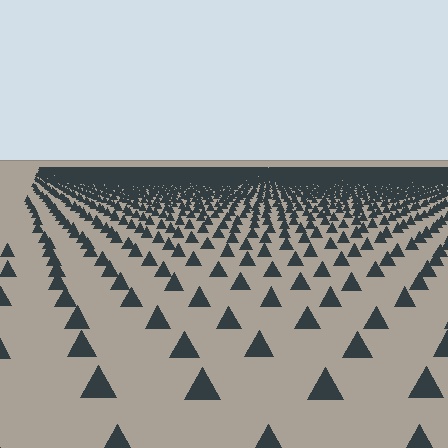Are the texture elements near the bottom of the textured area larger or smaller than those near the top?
Larger. Near the bottom, elements are closer to the viewer and appear at a bigger on-screen size.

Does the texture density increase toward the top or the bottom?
Density increases toward the top.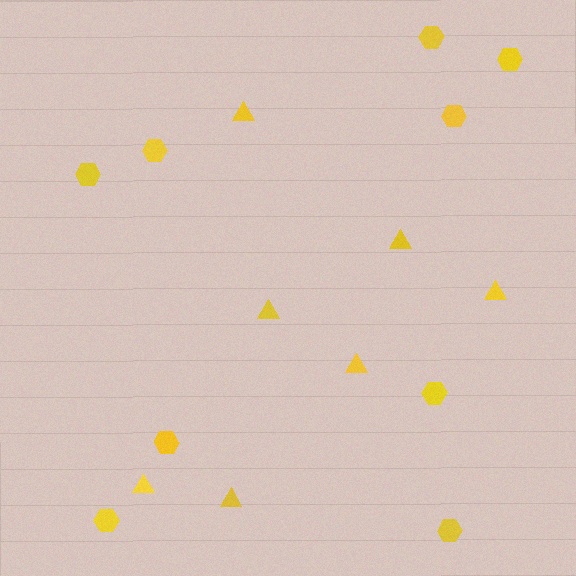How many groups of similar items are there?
There are 2 groups: one group of hexagons (9) and one group of triangles (7).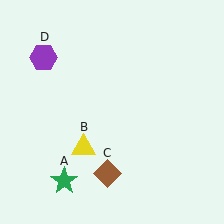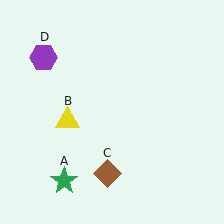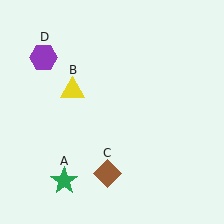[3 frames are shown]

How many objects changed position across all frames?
1 object changed position: yellow triangle (object B).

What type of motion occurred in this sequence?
The yellow triangle (object B) rotated clockwise around the center of the scene.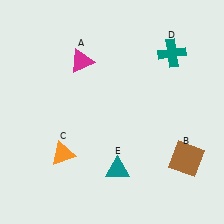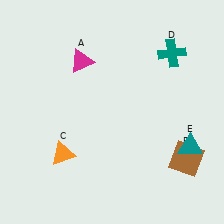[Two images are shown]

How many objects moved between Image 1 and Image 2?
1 object moved between the two images.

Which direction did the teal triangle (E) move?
The teal triangle (E) moved right.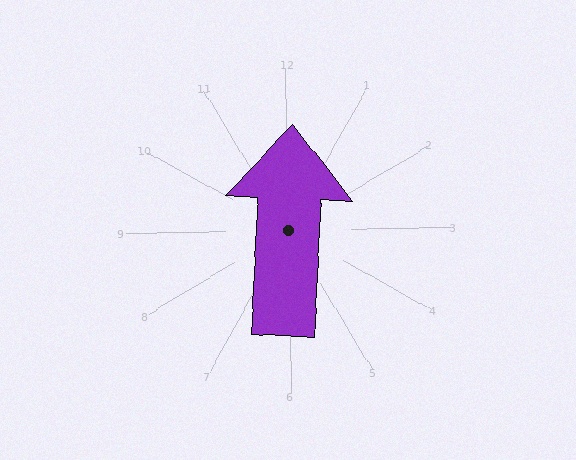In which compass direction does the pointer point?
North.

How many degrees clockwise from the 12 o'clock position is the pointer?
Approximately 4 degrees.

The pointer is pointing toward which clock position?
Roughly 12 o'clock.